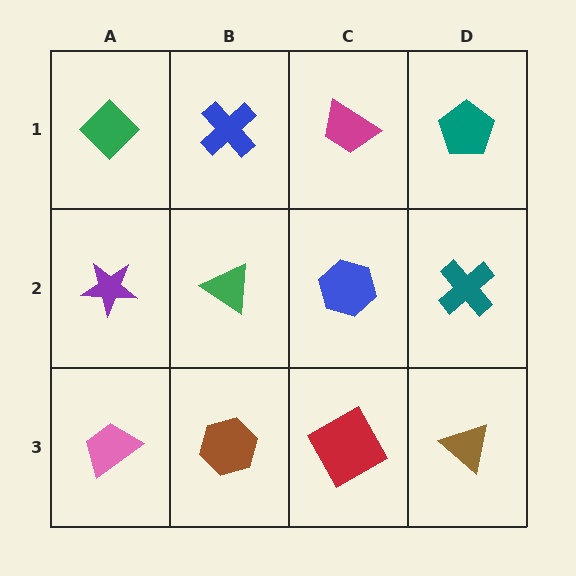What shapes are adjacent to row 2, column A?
A green diamond (row 1, column A), a pink trapezoid (row 3, column A), a green triangle (row 2, column B).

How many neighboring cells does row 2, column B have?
4.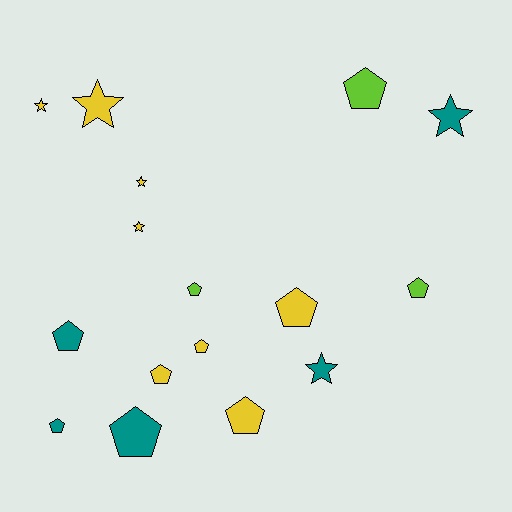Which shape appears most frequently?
Pentagon, with 10 objects.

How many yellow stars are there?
There are 4 yellow stars.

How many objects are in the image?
There are 16 objects.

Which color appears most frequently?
Yellow, with 8 objects.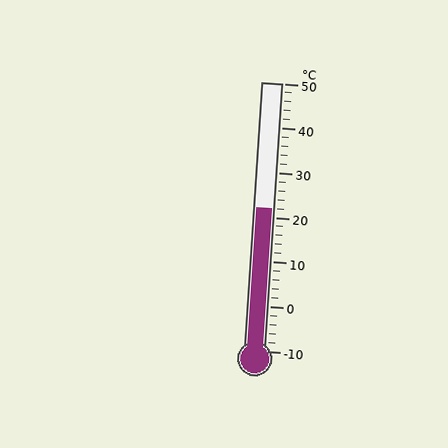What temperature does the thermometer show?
The thermometer shows approximately 22°C.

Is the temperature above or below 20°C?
The temperature is above 20°C.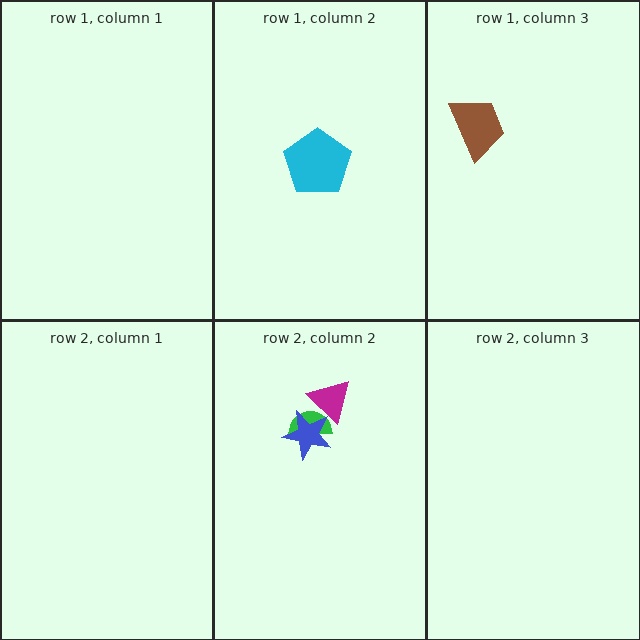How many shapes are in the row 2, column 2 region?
3.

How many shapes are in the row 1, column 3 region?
1.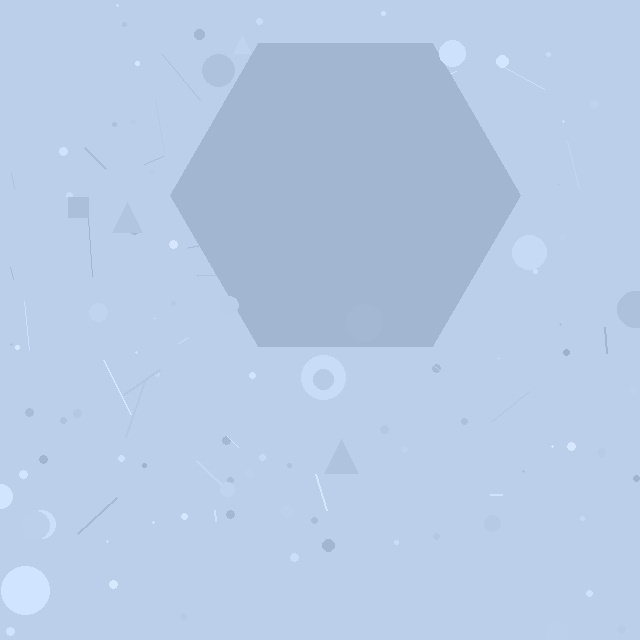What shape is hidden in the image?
A hexagon is hidden in the image.